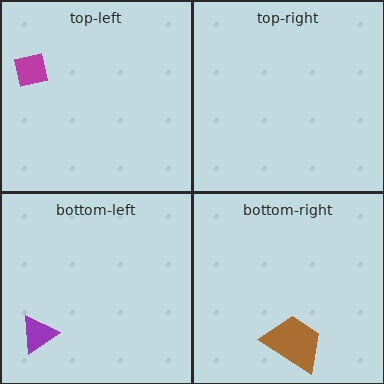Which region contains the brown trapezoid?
The bottom-right region.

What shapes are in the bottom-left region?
The purple triangle.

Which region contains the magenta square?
The top-left region.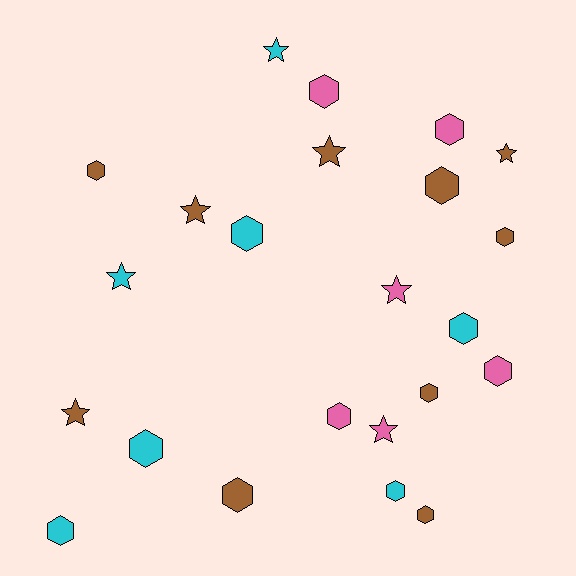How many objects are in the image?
There are 23 objects.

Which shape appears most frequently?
Hexagon, with 15 objects.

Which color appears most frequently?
Brown, with 10 objects.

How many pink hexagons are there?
There are 4 pink hexagons.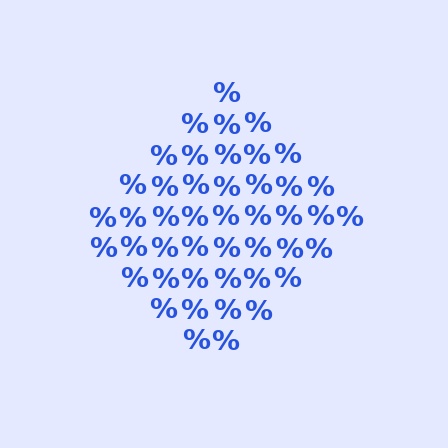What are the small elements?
The small elements are percent signs.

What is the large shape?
The large shape is a diamond.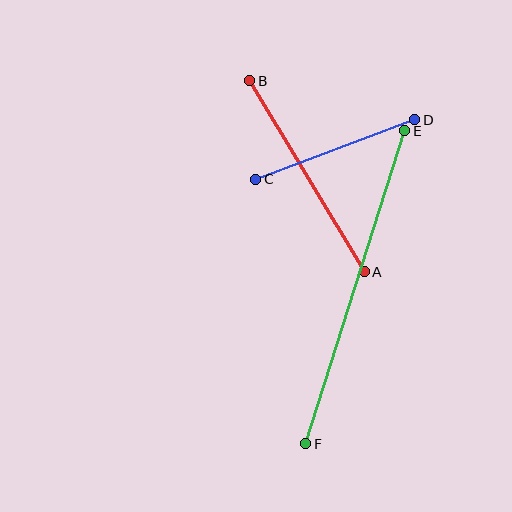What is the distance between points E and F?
The distance is approximately 328 pixels.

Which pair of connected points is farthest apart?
Points E and F are farthest apart.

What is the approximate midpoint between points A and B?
The midpoint is at approximately (307, 176) pixels.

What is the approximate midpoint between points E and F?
The midpoint is at approximately (355, 287) pixels.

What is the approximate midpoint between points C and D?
The midpoint is at approximately (335, 150) pixels.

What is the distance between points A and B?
The distance is approximately 223 pixels.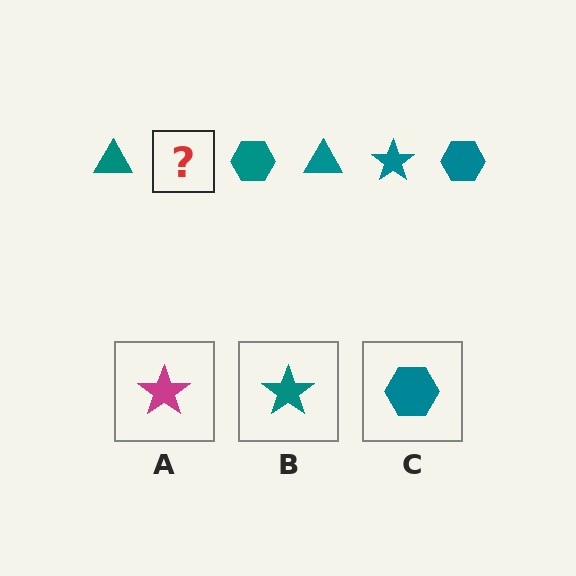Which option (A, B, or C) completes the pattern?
B.